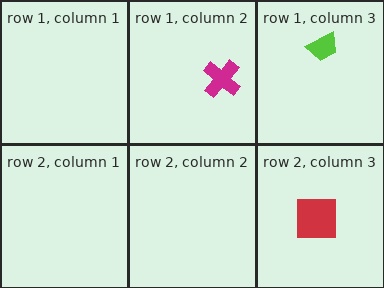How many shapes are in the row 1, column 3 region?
1.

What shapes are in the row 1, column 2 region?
The magenta cross.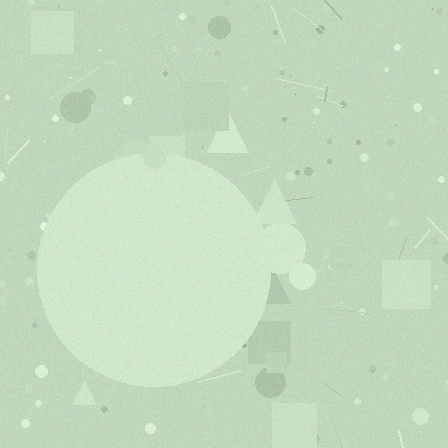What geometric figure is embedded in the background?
A circle is embedded in the background.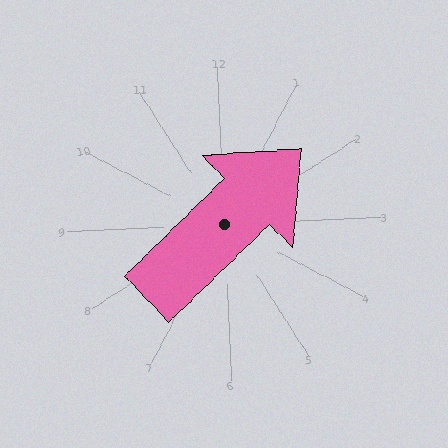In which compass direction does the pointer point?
Northeast.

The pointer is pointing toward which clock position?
Roughly 2 o'clock.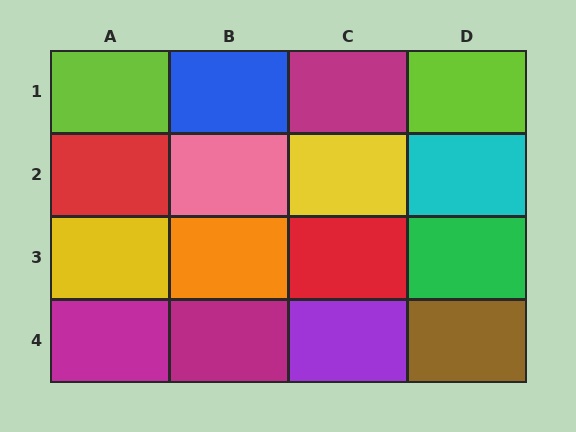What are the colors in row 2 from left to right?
Red, pink, yellow, cyan.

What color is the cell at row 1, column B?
Blue.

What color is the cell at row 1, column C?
Magenta.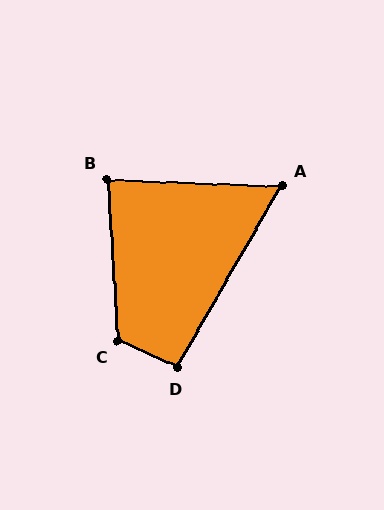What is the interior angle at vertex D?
Approximately 96 degrees (obtuse).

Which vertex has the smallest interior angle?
A, at approximately 62 degrees.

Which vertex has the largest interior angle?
C, at approximately 118 degrees.